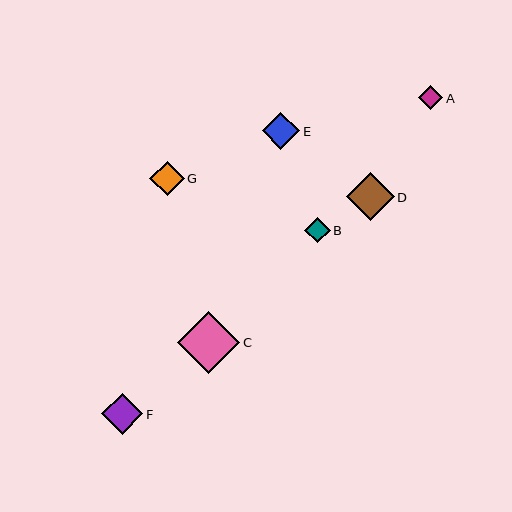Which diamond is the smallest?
Diamond A is the smallest with a size of approximately 24 pixels.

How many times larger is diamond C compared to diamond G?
Diamond C is approximately 1.8 times the size of diamond G.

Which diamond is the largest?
Diamond C is the largest with a size of approximately 62 pixels.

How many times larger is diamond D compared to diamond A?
Diamond D is approximately 2.0 times the size of diamond A.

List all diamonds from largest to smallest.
From largest to smallest: C, D, F, E, G, B, A.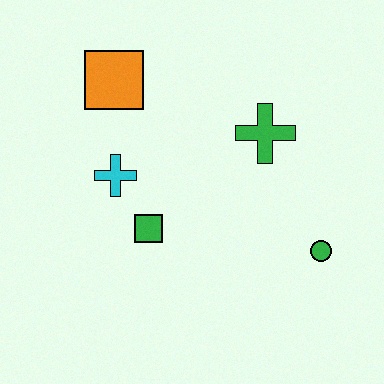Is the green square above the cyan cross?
No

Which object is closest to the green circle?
The green cross is closest to the green circle.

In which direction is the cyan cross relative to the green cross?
The cyan cross is to the left of the green cross.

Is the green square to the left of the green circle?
Yes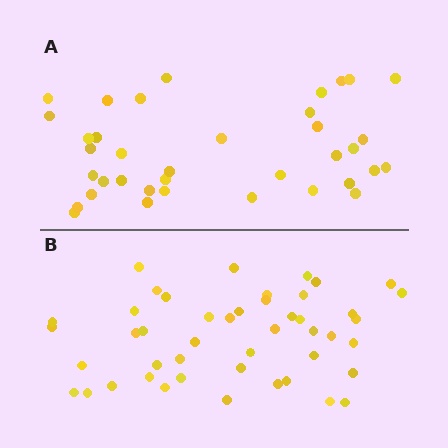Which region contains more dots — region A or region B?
Region B (the bottom region) has more dots.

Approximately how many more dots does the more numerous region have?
Region B has roughly 8 or so more dots than region A.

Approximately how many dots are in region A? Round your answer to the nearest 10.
About 40 dots. (The exact count is 37, which rounds to 40.)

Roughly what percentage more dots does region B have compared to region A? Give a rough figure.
About 25% more.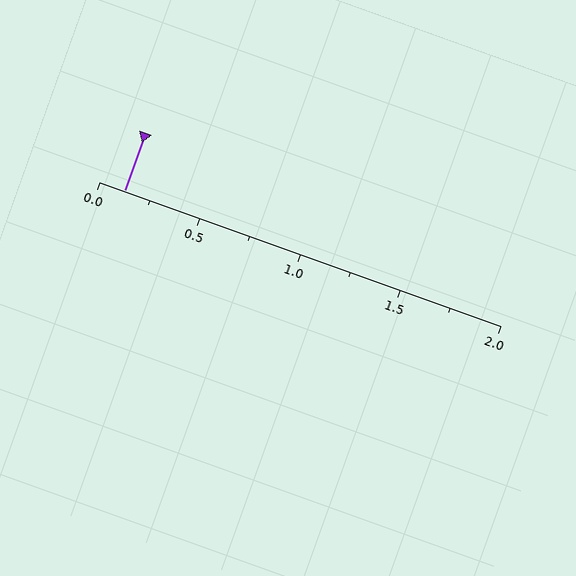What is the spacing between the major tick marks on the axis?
The major ticks are spaced 0.5 apart.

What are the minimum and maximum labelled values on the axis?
The axis runs from 0.0 to 2.0.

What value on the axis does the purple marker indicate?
The marker indicates approximately 0.12.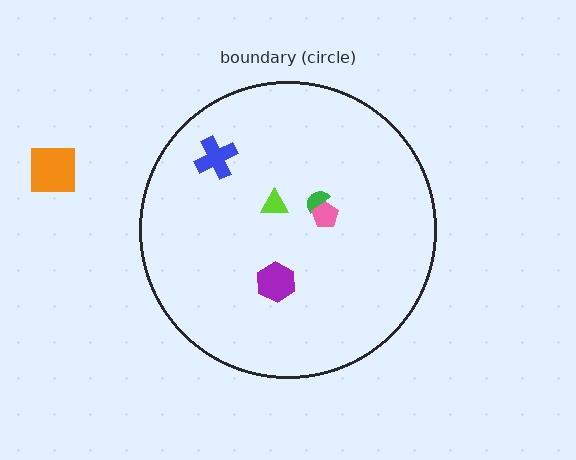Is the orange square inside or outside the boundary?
Outside.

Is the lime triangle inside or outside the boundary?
Inside.